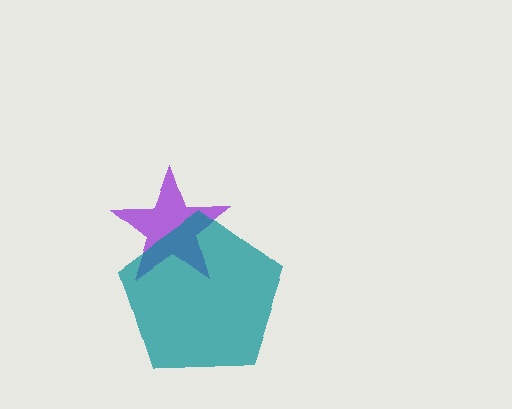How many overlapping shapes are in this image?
There are 2 overlapping shapes in the image.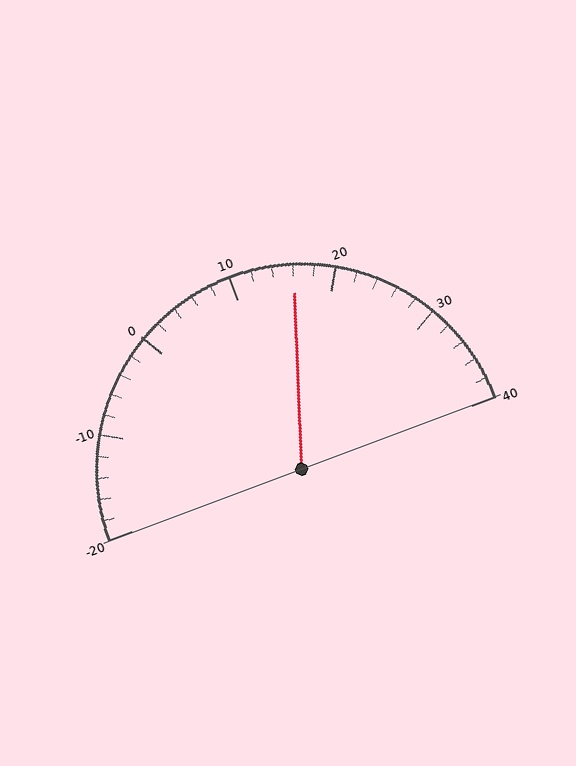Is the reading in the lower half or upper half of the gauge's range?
The reading is in the upper half of the range (-20 to 40).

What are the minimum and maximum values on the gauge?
The gauge ranges from -20 to 40.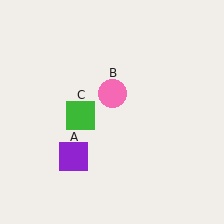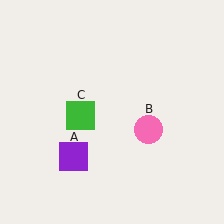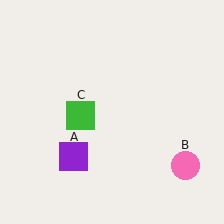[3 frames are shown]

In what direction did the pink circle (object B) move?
The pink circle (object B) moved down and to the right.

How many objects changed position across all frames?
1 object changed position: pink circle (object B).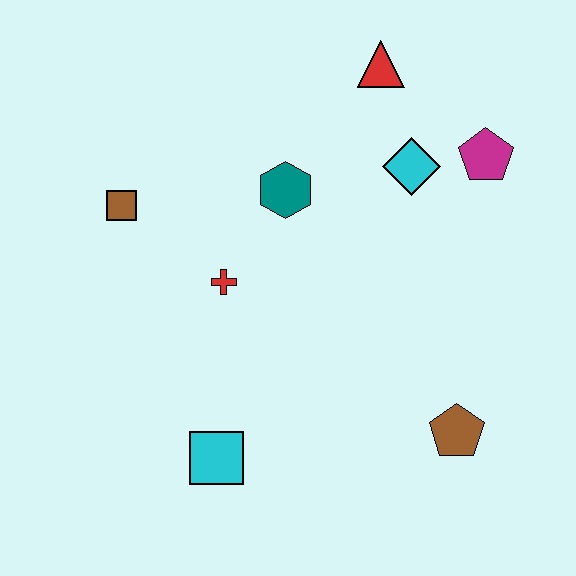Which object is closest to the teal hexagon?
The red cross is closest to the teal hexagon.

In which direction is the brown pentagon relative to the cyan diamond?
The brown pentagon is below the cyan diamond.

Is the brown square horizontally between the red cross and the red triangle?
No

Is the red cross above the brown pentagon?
Yes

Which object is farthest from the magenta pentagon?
The cyan square is farthest from the magenta pentagon.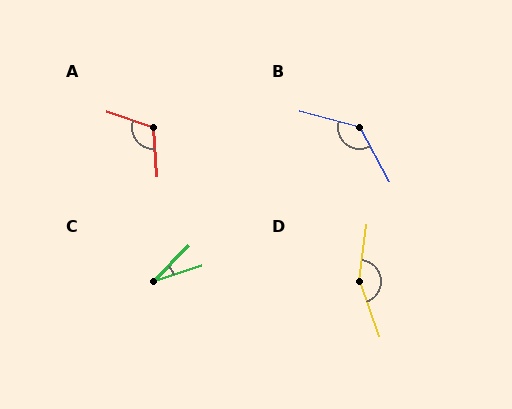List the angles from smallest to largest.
C (27°), A (113°), B (133°), D (153°).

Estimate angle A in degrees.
Approximately 113 degrees.